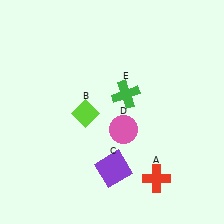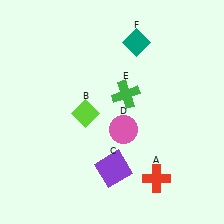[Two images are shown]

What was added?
A teal diamond (F) was added in Image 2.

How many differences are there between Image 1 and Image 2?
There is 1 difference between the two images.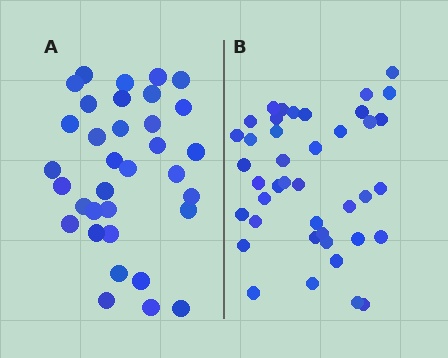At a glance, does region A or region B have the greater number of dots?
Region B (the right region) has more dots.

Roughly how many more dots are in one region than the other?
Region B has roughly 8 or so more dots than region A.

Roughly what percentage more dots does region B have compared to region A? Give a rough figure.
About 20% more.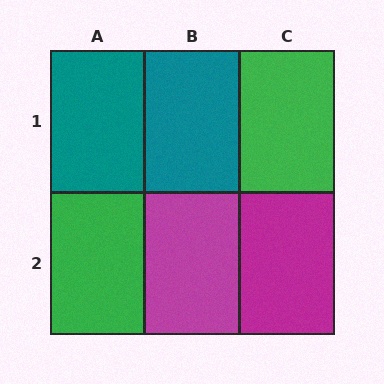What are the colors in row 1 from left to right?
Teal, teal, green.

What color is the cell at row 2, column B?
Magenta.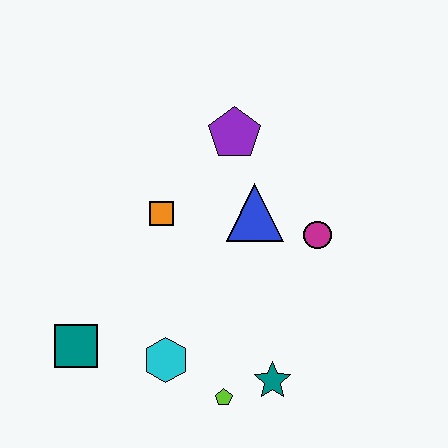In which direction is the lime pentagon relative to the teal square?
The lime pentagon is to the right of the teal square.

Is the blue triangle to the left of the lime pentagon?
No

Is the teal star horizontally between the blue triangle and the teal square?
No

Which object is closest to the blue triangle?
The magenta circle is closest to the blue triangle.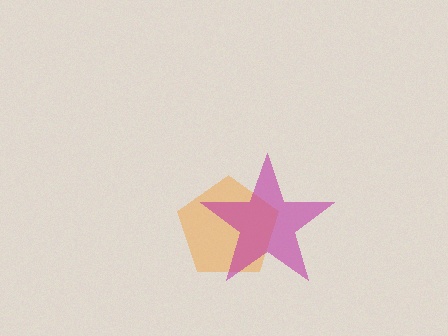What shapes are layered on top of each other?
The layered shapes are: an orange pentagon, a magenta star.